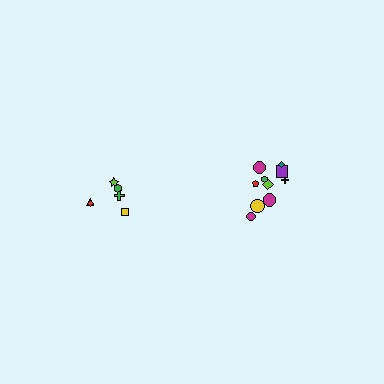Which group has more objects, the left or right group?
The right group.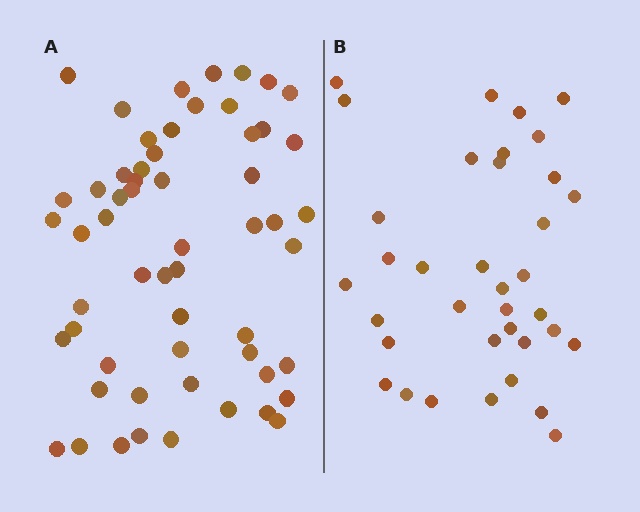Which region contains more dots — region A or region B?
Region A (the left region) has more dots.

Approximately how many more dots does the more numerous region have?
Region A has approximately 20 more dots than region B.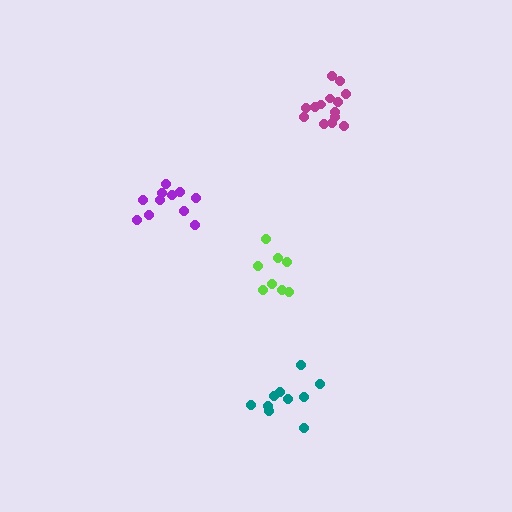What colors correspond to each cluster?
The clusters are colored: teal, purple, magenta, lime.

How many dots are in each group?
Group 1: 10 dots, Group 2: 11 dots, Group 3: 14 dots, Group 4: 8 dots (43 total).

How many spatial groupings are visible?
There are 4 spatial groupings.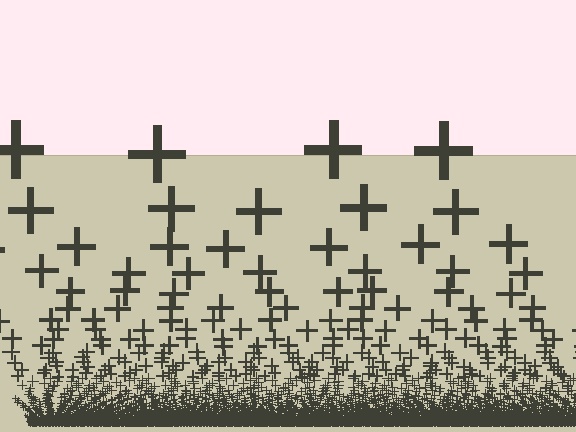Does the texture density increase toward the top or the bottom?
Density increases toward the bottom.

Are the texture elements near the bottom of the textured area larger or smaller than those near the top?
Smaller. The gradient is inverted — elements near the bottom are smaller and denser.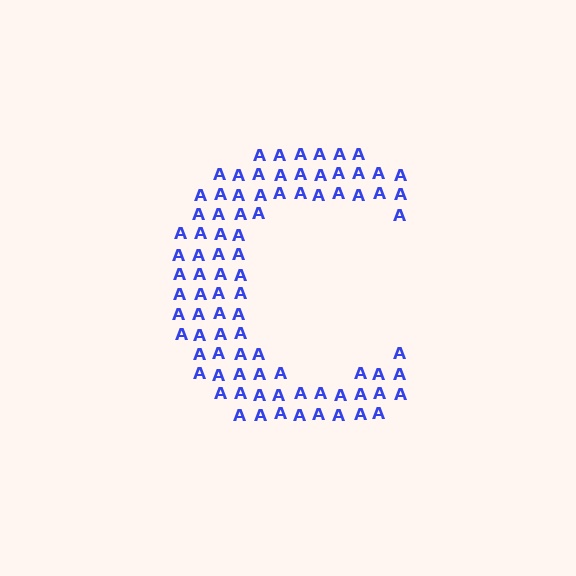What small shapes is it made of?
It is made of small letter A's.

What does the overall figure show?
The overall figure shows the letter C.